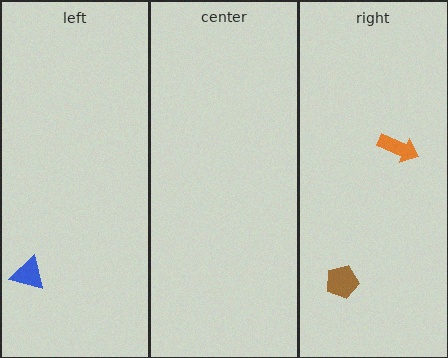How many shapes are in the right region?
2.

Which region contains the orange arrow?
The right region.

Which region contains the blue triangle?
The left region.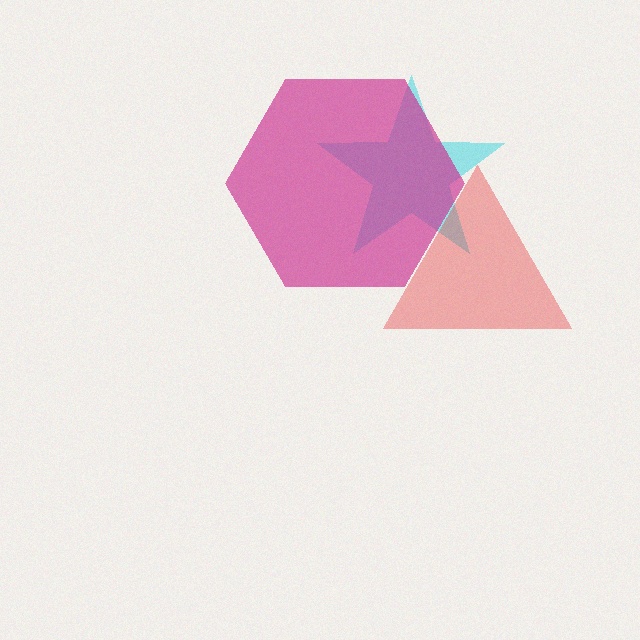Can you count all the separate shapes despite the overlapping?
Yes, there are 3 separate shapes.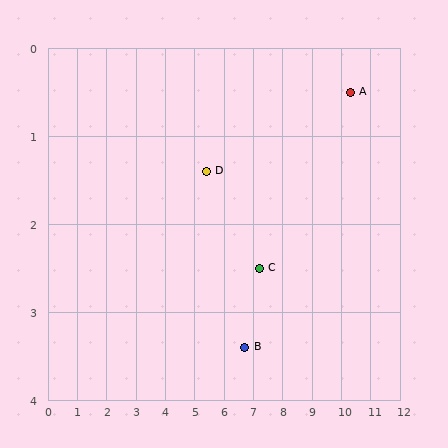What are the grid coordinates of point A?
Point A is at approximately (10.3, 0.5).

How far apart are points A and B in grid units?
Points A and B are about 4.6 grid units apart.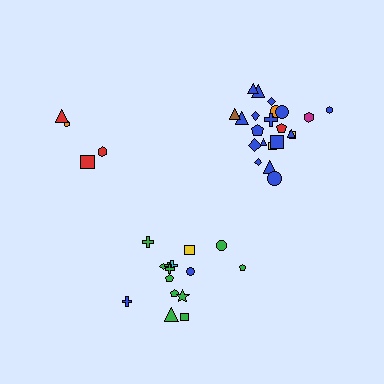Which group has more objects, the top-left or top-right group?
The top-right group.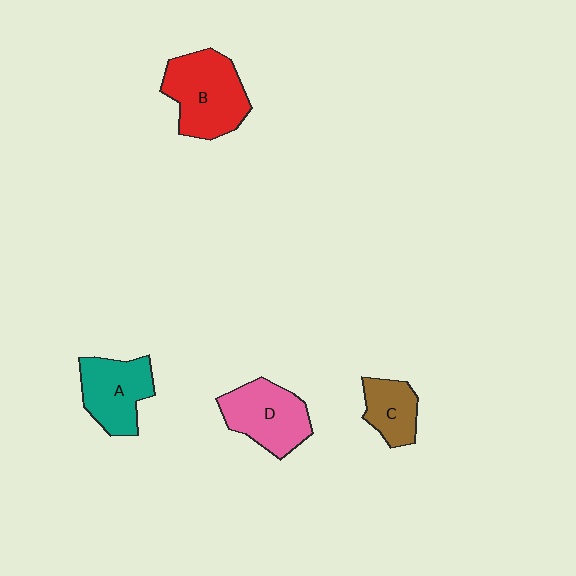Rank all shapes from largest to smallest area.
From largest to smallest: B (red), D (pink), A (teal), C (brown).